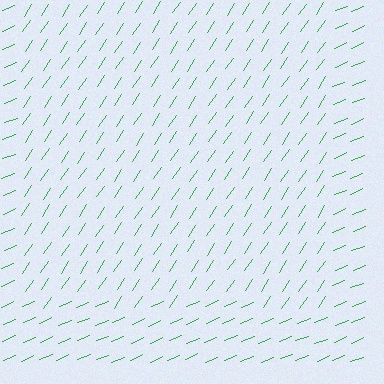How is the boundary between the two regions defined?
The boundary is defined purely by a change in line orientation (approximately 34 degrees difference). All lines are the same color and thickness.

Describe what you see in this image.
The image is filled with small green line segments. A rectangle region in the image has lines oriented differently from the surrounding lines, creating a visible texture boundary.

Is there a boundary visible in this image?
Yes, there is a texture boundary formed by a change in line orientation.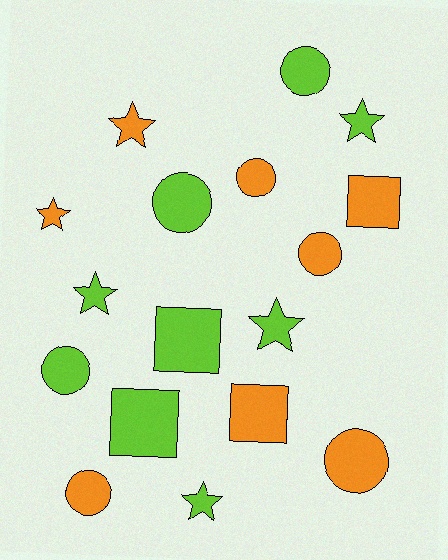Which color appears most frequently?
Lime, with 9 objects.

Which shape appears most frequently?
Circle, with 7 objects.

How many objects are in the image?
There are 17 objects.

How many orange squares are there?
There are 2 orange squares.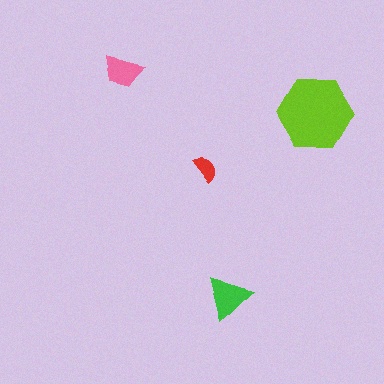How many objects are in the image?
There are 4 objects in the image.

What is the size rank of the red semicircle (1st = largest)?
4th.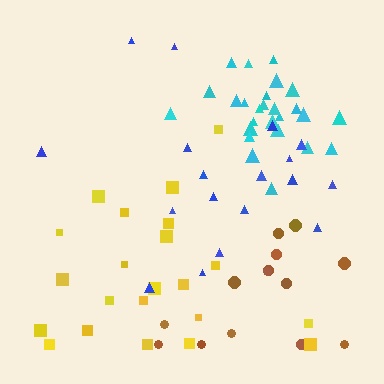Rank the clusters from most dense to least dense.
cyan, yellow, blue, brown.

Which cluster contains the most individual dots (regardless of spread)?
Cyan (27).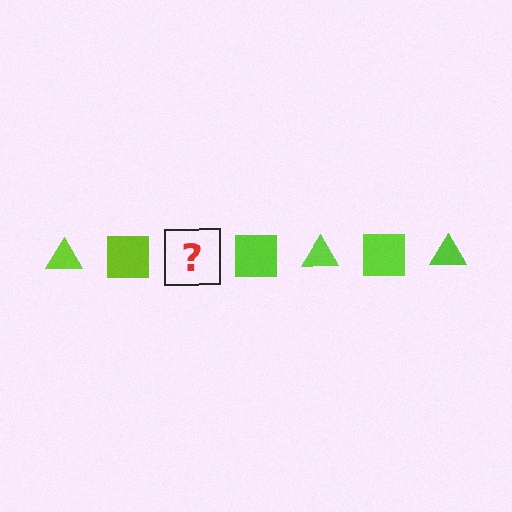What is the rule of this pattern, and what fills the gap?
The rule is that the pattern cycles through triangle, square shapes in lime. The gap should be filled with a lime triangle.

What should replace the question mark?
The question mark should be replaced with a lime triangle.